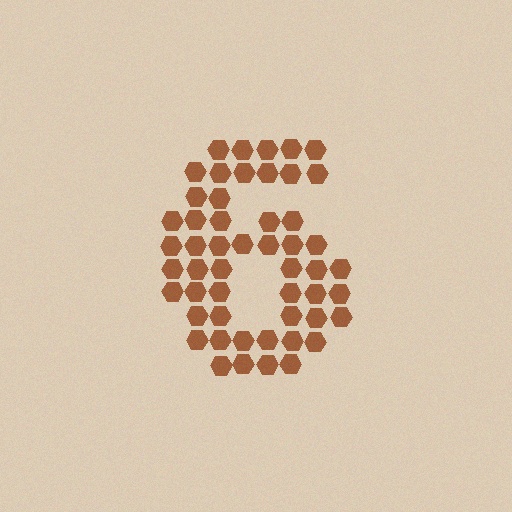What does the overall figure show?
The overall figure shows the digit 6.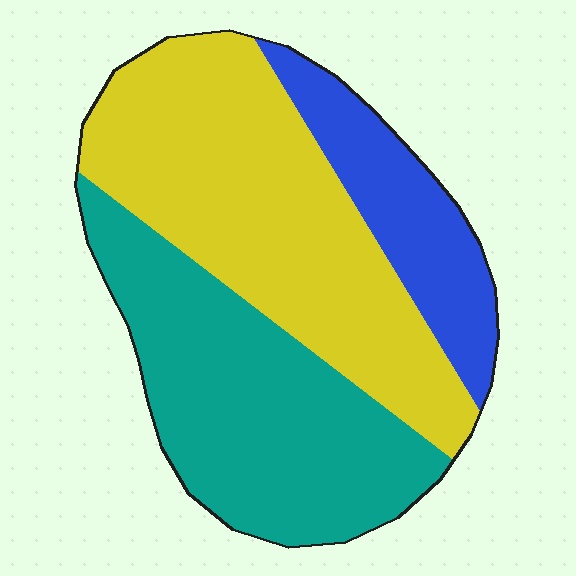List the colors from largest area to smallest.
From largest to smallest: yellow, teal, blue.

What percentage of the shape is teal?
Teal covers roughly 40% of the shape.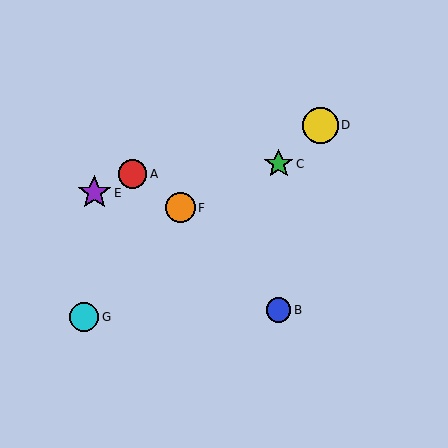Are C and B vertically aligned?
Yes, both are at x≈279.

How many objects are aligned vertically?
2 objects (B, C) are aligned vertically.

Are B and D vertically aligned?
No, B is at x≈279 and D is at x≈320.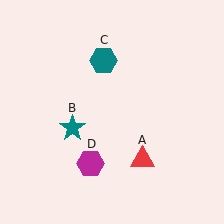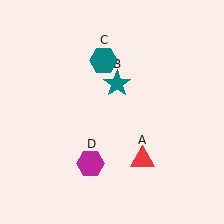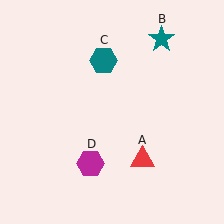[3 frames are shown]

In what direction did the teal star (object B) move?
The teal star (object B) moved up and to the right.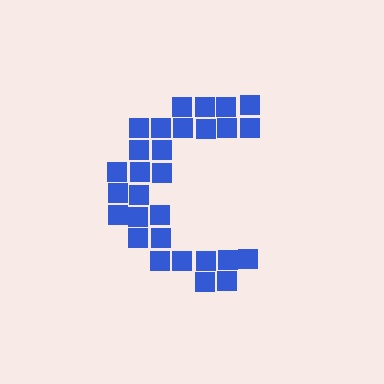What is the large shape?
The large shape is the letter C.